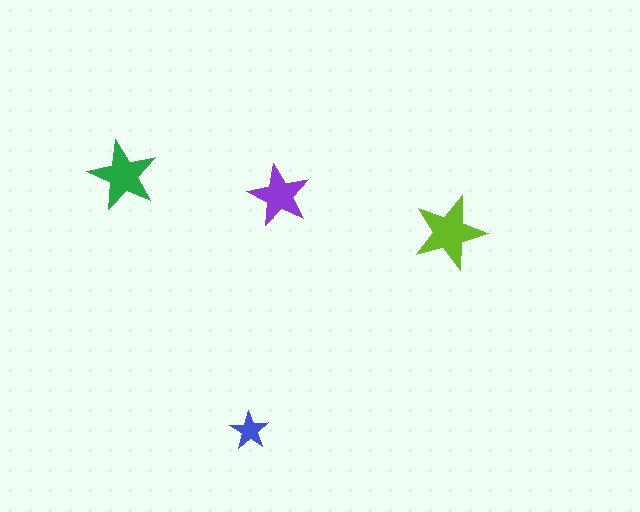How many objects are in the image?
There are 4 objects in the image.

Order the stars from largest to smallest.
the lime one, the green one, the purple one, the blue one.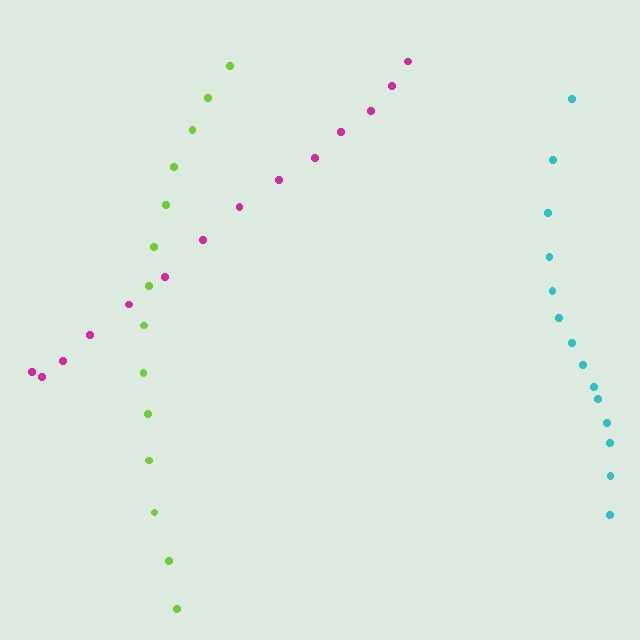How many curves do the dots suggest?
There are 3 distinct paths.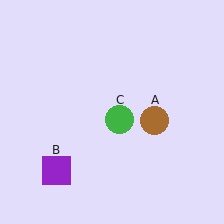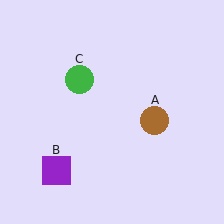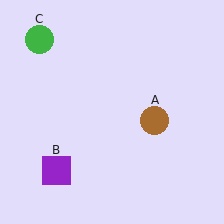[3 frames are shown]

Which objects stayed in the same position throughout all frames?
Brown circle (object A) and purple square (object B) remained stationary.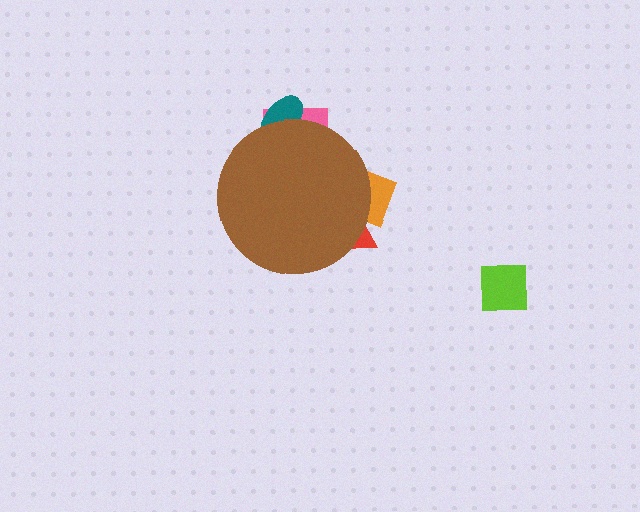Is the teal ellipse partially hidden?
Yes, the teal ellipse is partially hidden behind the brown circle.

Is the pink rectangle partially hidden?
Yes, the pink rectangle is partially hidden behind the brown circle.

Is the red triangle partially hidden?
Yes, the red triangle is partially hidden behind the brown circle.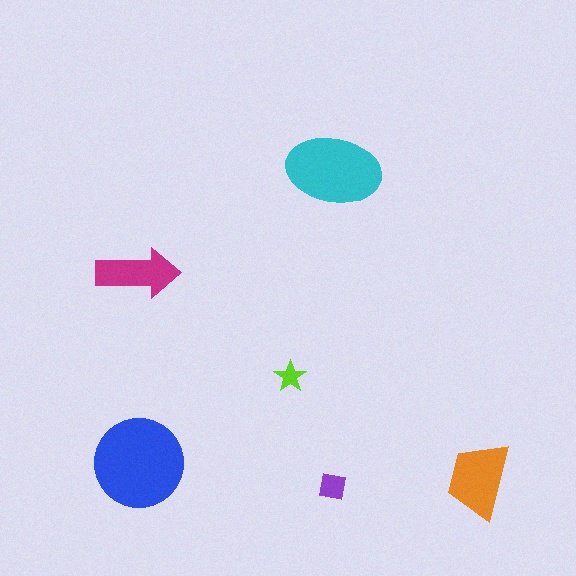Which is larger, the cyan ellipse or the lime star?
The cyan ellipse.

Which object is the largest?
The blue circle.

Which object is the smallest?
The lime star.